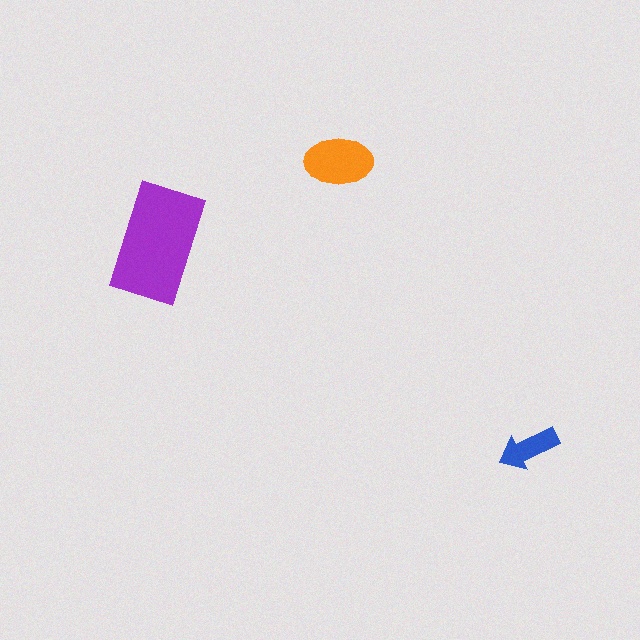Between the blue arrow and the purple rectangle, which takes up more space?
The purple rectangle.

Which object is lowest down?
The blue arrow is bottommost.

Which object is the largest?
The purple rectangle.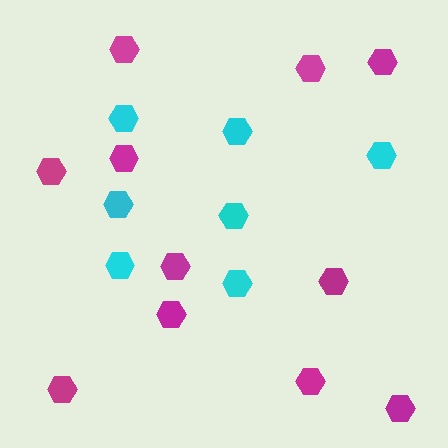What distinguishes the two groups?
There are 2 groups: one group of magenta hexagons (11) and one group of cyan hexagons (7).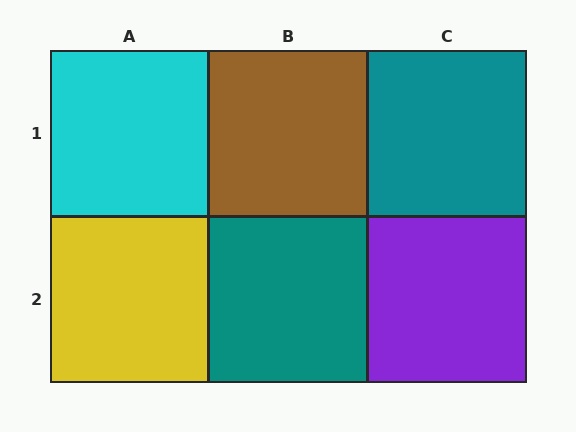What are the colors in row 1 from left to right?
Cyan, brown, teal.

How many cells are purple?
1 cell is purple.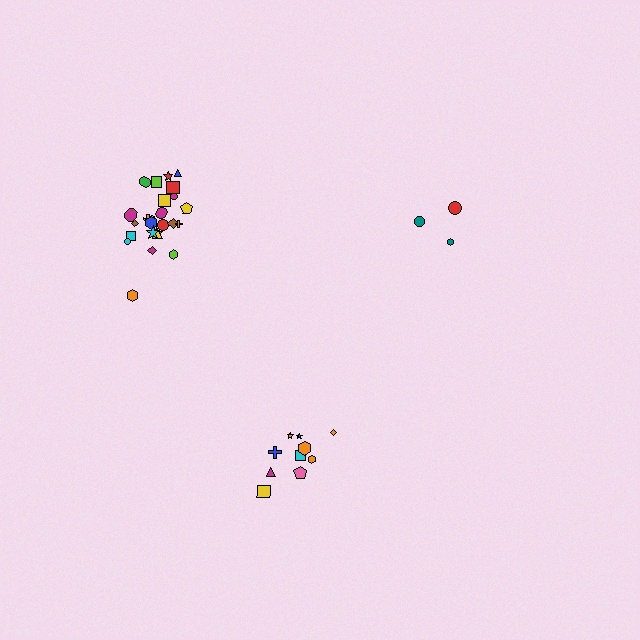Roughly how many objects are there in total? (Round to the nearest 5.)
Roughly 40 objects in total.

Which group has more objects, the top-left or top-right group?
The top-left group.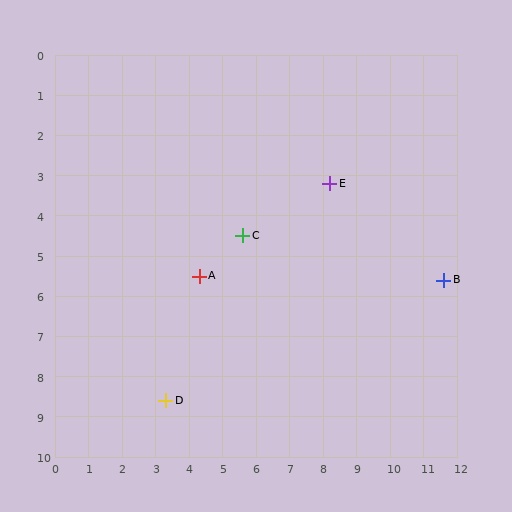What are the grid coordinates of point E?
Point E is at approximately (8.2, 3.2).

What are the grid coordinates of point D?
Point D is at approximately (3.3, 8.6).